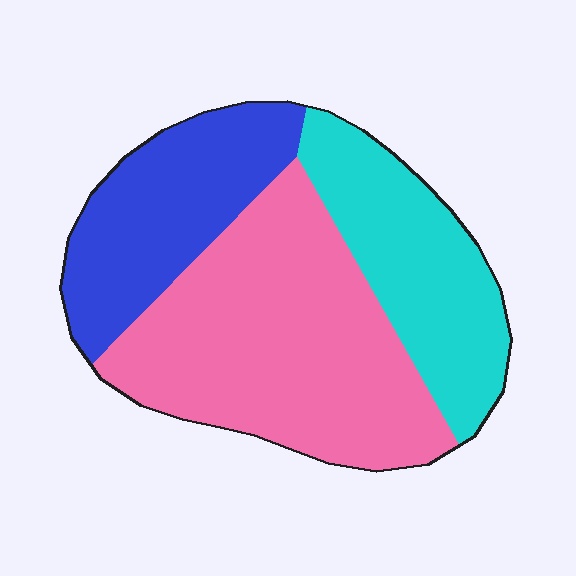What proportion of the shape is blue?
Blue covers 26% of the shape.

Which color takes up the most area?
Pink, at roughly 50%.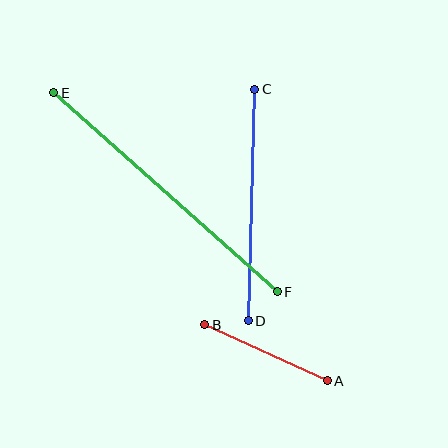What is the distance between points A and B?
The distance is approximately 135 pixels.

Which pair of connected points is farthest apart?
Points E and F are farthest apart.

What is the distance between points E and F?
The distance is approximately 300 pixels.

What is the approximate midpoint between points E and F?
The midpoint is at approximately (165, 192) pixels.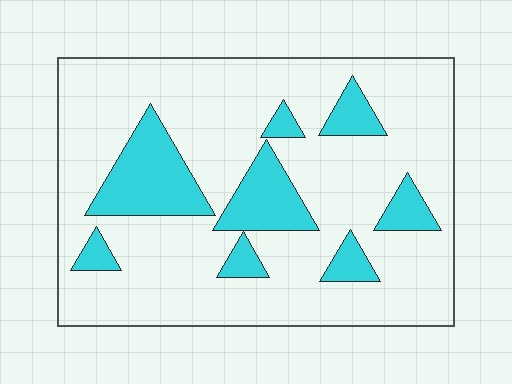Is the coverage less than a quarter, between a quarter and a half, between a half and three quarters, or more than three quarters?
Less than a quarter.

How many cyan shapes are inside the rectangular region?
8.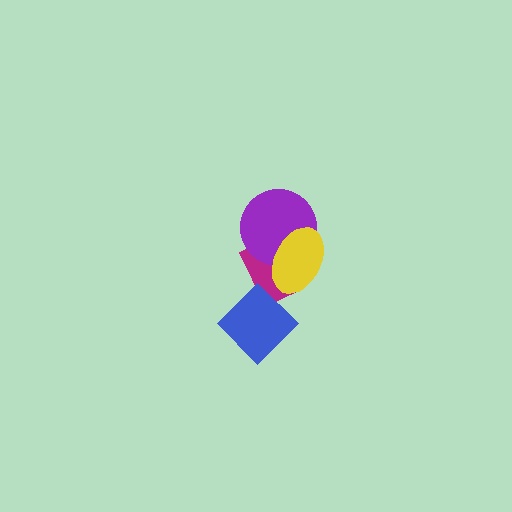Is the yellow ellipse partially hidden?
No, no other shape covers it.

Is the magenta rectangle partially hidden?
Yes, it is partially covered by another shape.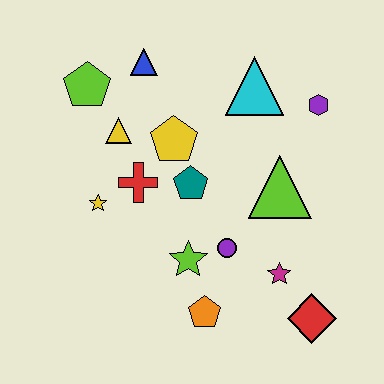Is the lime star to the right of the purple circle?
No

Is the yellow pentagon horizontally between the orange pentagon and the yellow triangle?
Yes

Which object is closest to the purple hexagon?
The cyan triangle is closest to the purple hexagon.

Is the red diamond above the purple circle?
No